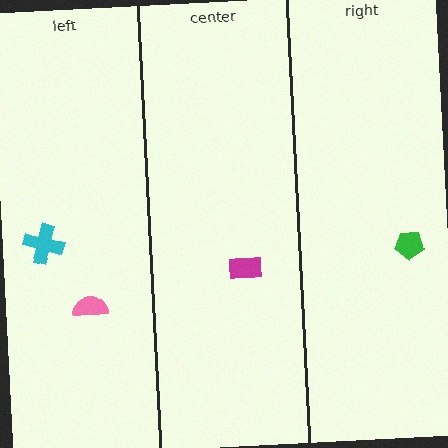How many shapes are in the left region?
2.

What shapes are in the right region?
The green pentagon.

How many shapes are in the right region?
1.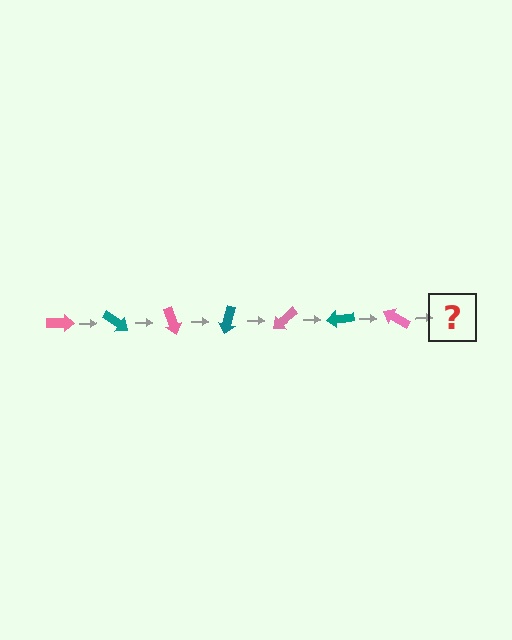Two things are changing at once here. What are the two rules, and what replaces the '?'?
The two rules are that it rotates 35 degrees each step and the color cycles through pink and teal. The '?' should be a teal arrow, rotated 245 degrees from the start.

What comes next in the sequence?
The next element should be a teal arrow, rotated 245 degrees from the start.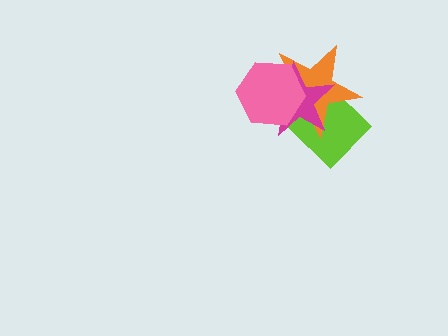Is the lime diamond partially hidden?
Yes, it is partially covered by another shape.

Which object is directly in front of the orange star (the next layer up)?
The magenta star is directly in front of the orange star.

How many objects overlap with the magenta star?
3 objects overlap with the magenta star.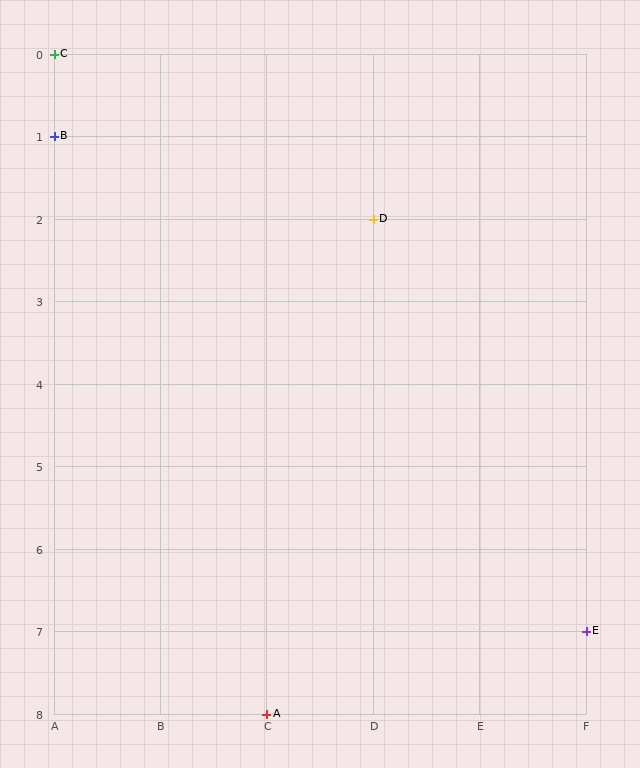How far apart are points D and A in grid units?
Points D and A are 1 column and 6 rows apart (about 6.1 grid units diagonally).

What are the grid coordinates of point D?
Point D is at grid coordinates (D, 2).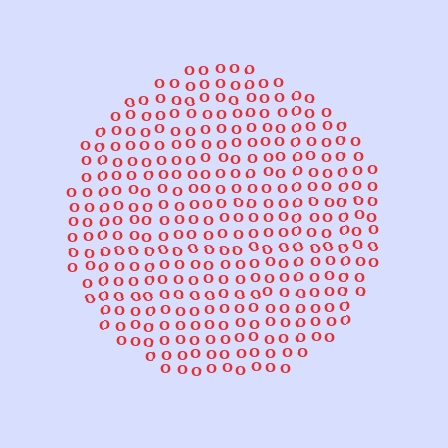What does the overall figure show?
The overall figure shows a circle.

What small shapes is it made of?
It is made of small letter O's.